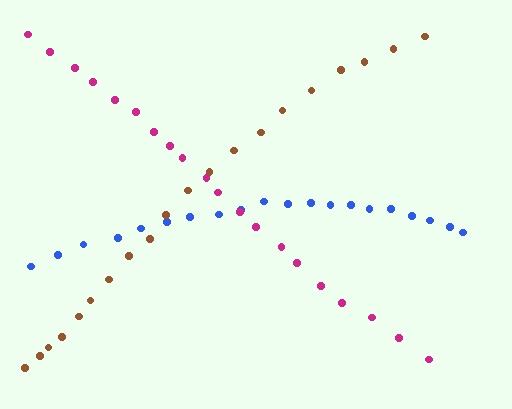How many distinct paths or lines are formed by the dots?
There are 3 distinct paths.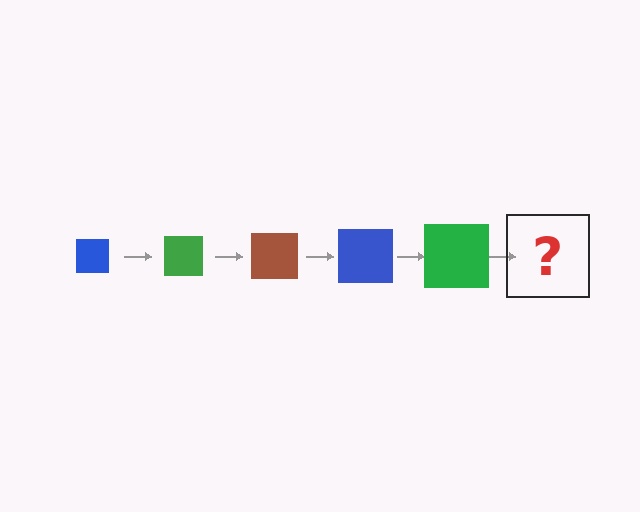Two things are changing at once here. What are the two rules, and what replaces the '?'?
The two rules are that the square grows larger each step and the color cycles through blue, green, and brown. The '?' should be a brown square, larger than the previous one.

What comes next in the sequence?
The next element should be a brown square, larger than the previous one.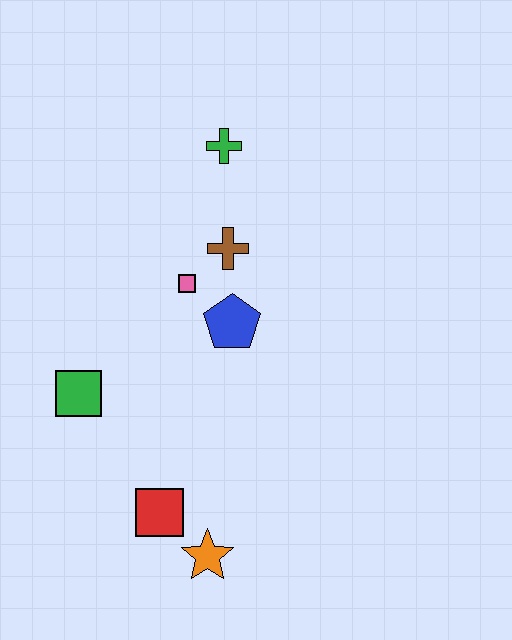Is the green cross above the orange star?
Yes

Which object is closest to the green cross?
The brown cross is closest to the green cross.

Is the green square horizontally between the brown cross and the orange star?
No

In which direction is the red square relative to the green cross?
The red square is below the green cross.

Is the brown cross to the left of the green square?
No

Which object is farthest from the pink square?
The orange star is farthest from the pink square.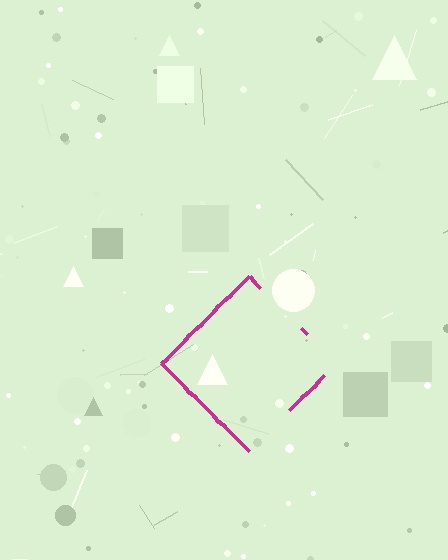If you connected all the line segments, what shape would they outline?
They would outline a diamond.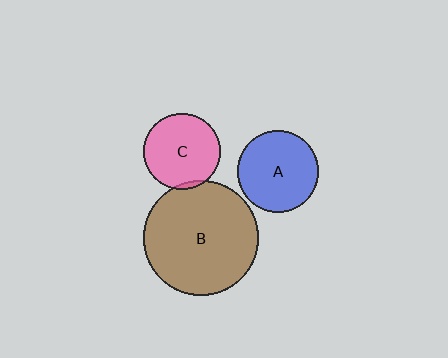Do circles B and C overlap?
Yes.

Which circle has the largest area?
Circle B (brown).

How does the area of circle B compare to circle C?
Approximately 2.3 times.